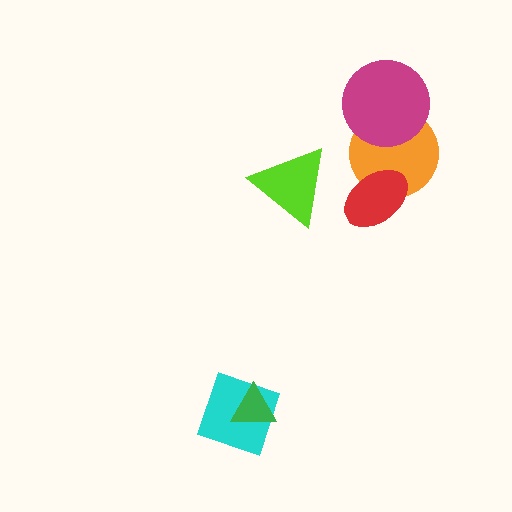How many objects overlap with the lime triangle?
0 objects overlap with the lime triangle.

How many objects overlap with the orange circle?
2 objects overlap with the orange circle.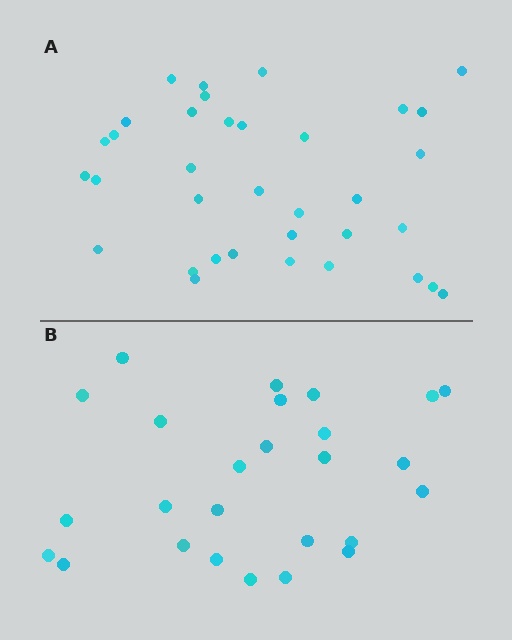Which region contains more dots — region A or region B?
Region A (the top region) has more dots.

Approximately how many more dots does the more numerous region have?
Region A has roughly 8 or so more dots than region B.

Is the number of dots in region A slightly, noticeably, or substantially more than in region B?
Region A has noticeably more, but not dramatically so. The ratio is roughly 1.3 to 1.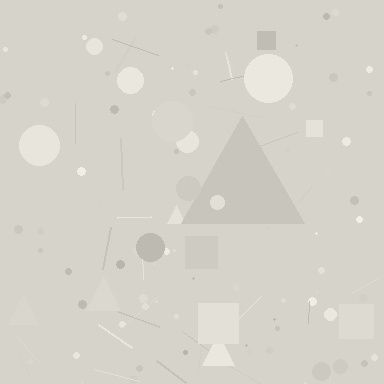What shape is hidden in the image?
A triangle is hidden in the image.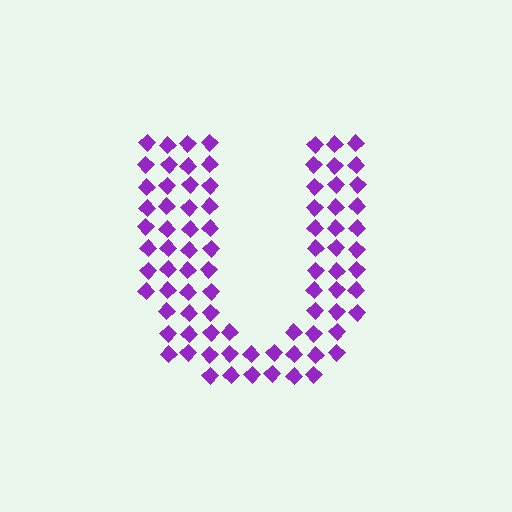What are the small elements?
The small elements are diamonds.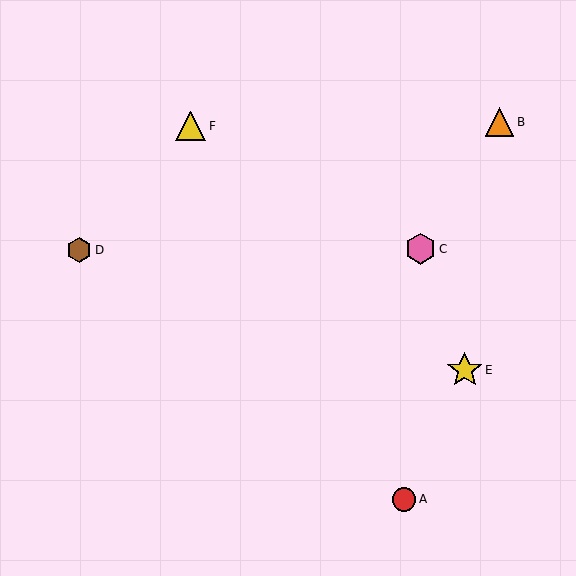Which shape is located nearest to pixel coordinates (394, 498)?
The red circle (labeled A) at (404, 499) is nearest to that location.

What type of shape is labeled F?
Shape F is a yellow triangle.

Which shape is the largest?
The yellow star (labeled E) is the largest.